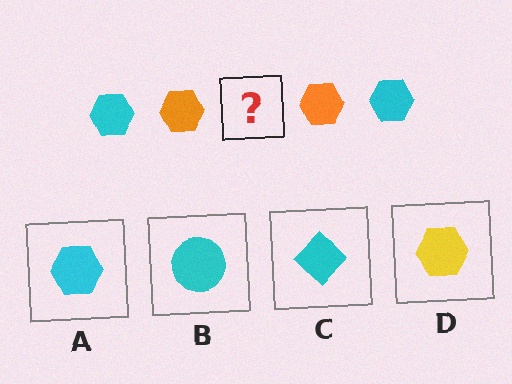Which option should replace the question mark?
Option A.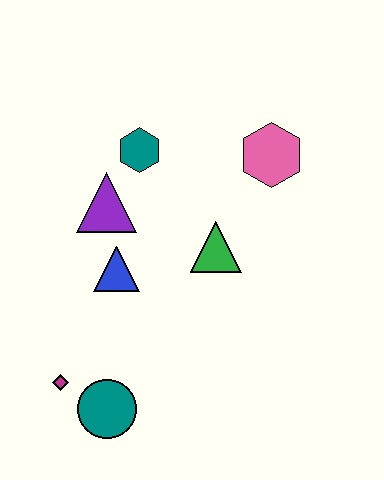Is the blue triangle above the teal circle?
Yes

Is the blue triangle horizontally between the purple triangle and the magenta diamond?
No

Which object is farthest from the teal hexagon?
The teal circle is farthest from the teal hexagon.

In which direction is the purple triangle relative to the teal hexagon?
The purple triangle is below the teal hexagon.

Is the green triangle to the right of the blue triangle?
Yes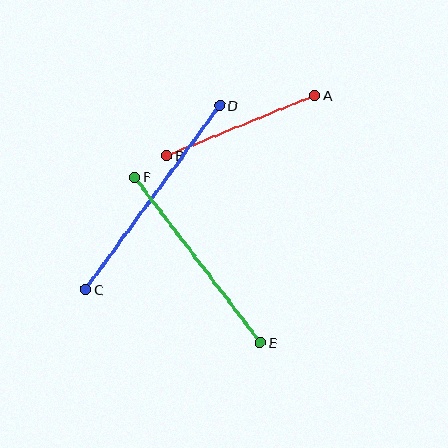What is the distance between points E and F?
The distance is approximately 208 pixels.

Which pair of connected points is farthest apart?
Points C and D are farthest apart.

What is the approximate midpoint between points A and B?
The midpoint is at approximately (241, 125) pixels.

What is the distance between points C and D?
The distance is approximately 227 pixels.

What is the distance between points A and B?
The distance is approximately 160 pixels.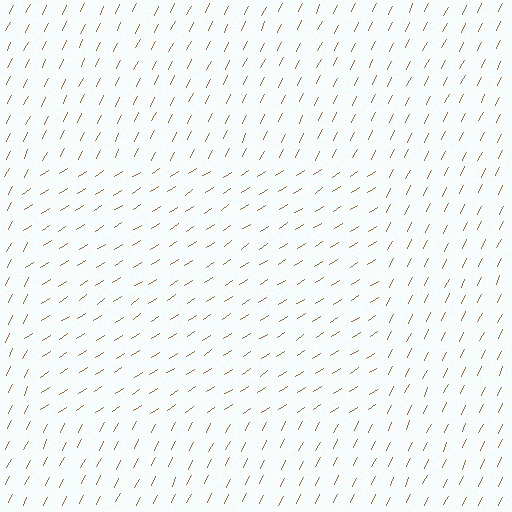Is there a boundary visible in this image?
Yes, there is a texture boundary formed by a change in line orientation.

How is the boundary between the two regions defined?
The boundary is defined purely by a change in line orientation (approximately 31 degrees difference). All lines are the same color and thickness.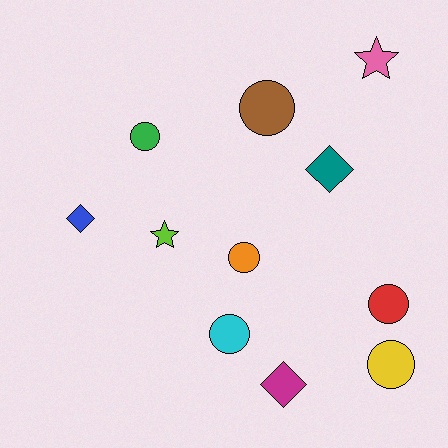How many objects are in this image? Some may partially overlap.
There are 11 objects.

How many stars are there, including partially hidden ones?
There are 2 stars.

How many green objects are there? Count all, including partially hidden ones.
There is 1 green object.